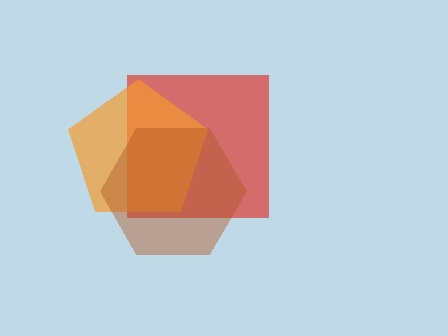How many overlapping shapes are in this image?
There are 3 overlapping shapes in the image.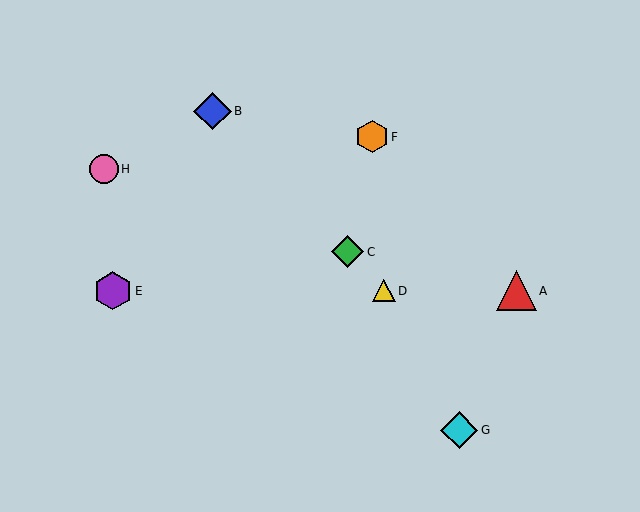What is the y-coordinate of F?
Object F is at y≈137.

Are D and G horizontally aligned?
No, D is at y≈291 and G is at y≈430.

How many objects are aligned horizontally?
3 objects (A, D, E) are aligned horizontally.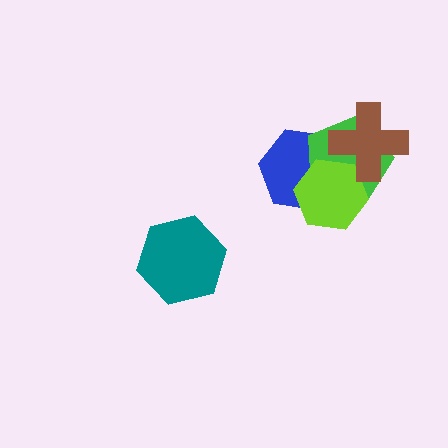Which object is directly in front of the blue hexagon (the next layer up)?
The green pentagon is directly in front of the blue hexagon.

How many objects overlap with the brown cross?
3 objects overlap with the brown cross.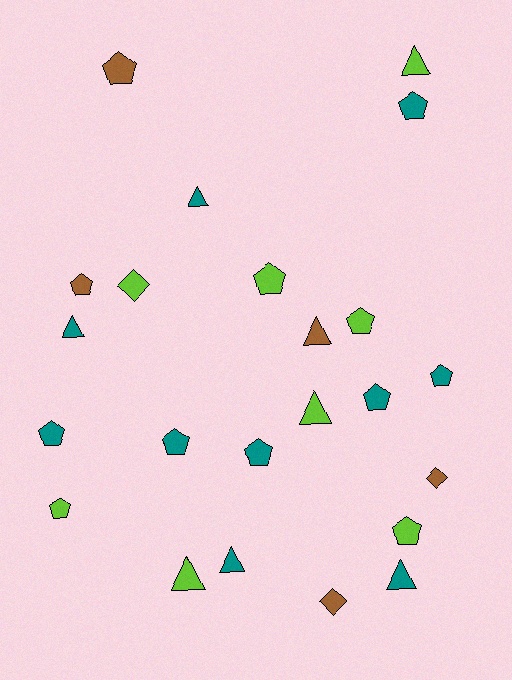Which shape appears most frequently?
Pentagon, with 12 objects.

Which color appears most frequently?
Teal, with 10 objects.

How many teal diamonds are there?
There are no teal diamonds.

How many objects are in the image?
There are 23 objects.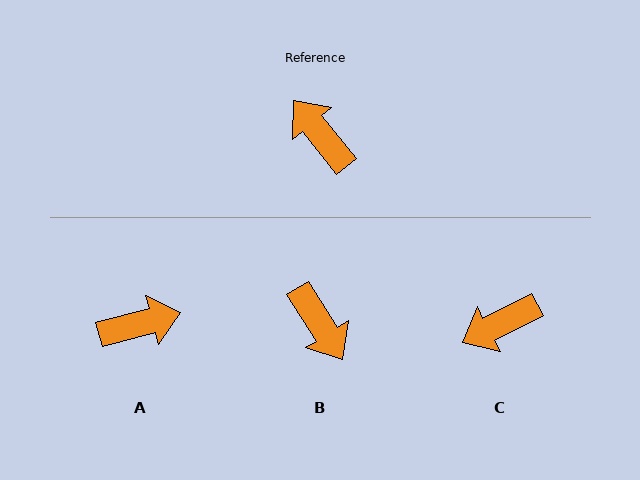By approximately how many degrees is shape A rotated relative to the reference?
Approximately 114 degrees clockwise.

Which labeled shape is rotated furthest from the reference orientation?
B, about 174 degrees away.